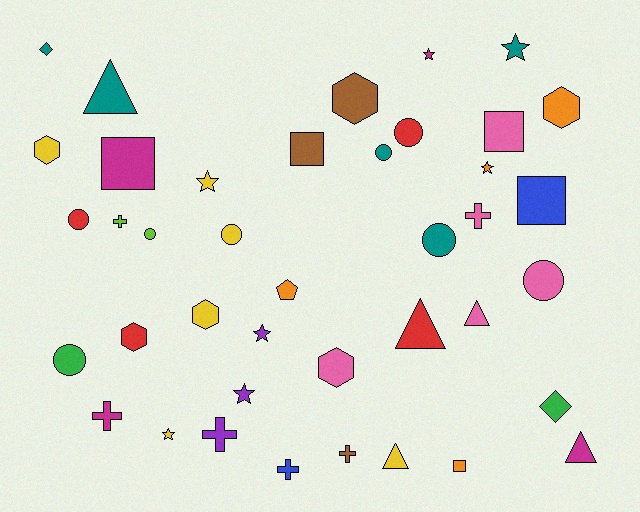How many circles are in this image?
There are 8 circles.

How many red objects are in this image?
There are 4 red objects.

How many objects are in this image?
There are 40 objects.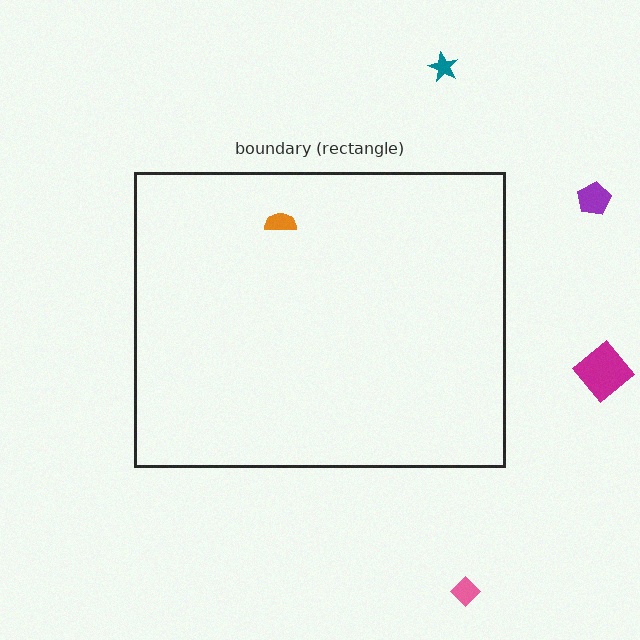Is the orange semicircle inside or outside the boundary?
Inside.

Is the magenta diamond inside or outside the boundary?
Outside.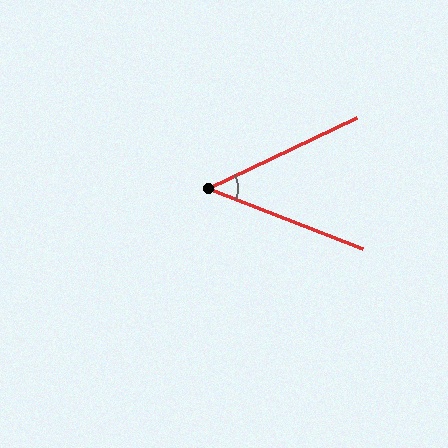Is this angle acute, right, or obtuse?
It is acute.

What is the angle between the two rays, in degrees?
Approximately 47 degrees.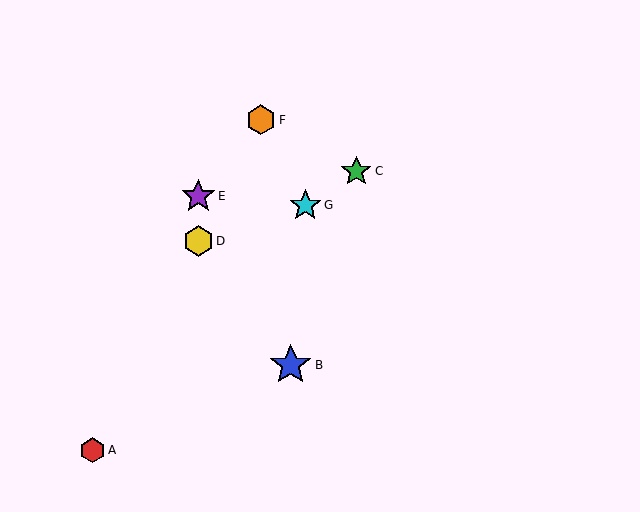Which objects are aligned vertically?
Objects D, E are aligned vertically.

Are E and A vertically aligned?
No, E is at x≈198 and A is at x≈93.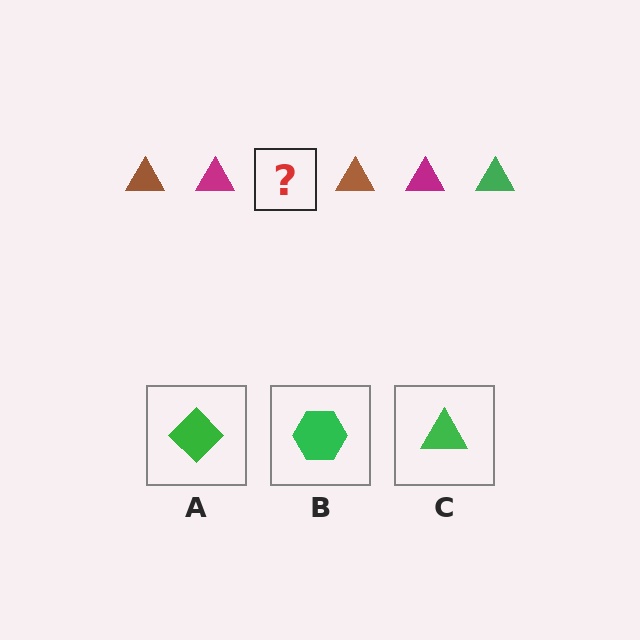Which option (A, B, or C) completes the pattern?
C.